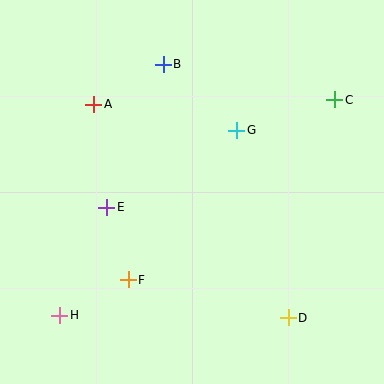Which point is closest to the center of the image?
Point G at (237, 130) is closest to the center.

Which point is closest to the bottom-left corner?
Point H is closest to the bottom-left corner.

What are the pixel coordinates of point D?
Point D is at (288, 318).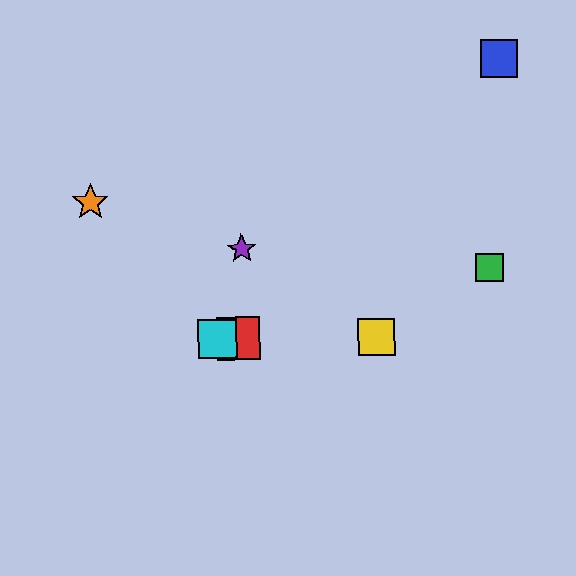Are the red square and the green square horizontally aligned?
No, the red square is at y≈338 and the green square is at y≈267.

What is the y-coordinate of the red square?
The red square is at y≈338.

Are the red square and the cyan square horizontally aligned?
Yes, both are at y≈338.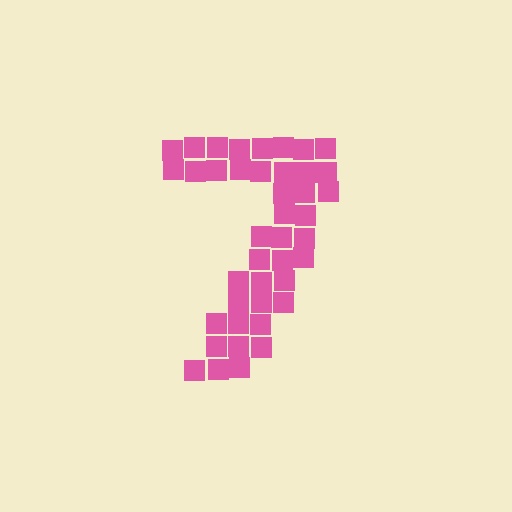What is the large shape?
The large shape is the digit 7.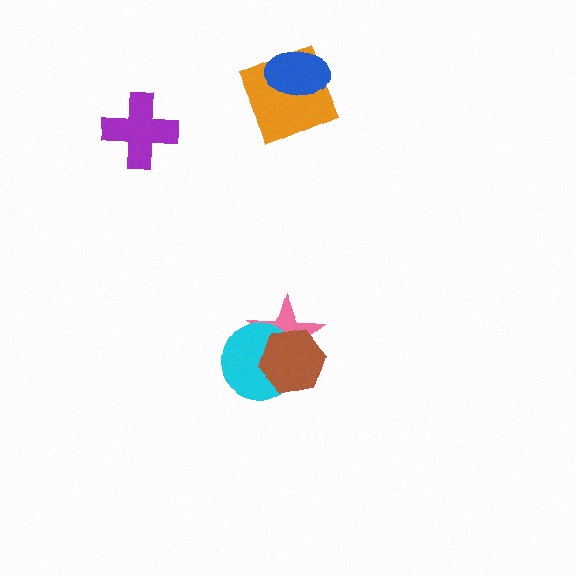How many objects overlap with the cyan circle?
2 objects overlap with the cyan circle.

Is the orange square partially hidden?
Yes, it is partially covered by another shape.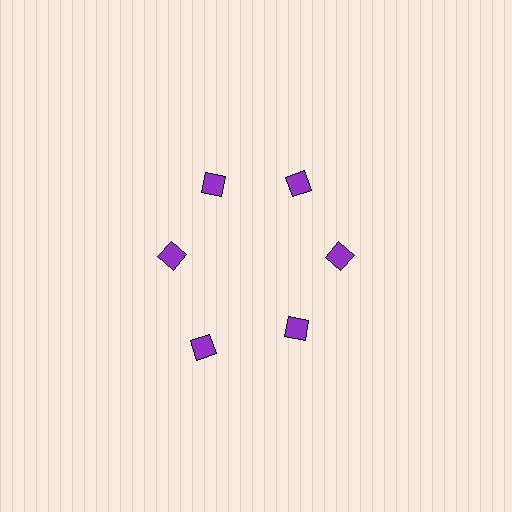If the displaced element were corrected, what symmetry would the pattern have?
It would have 6-fold rotational symmetry — the pattern would map onto itself every 60 degrees.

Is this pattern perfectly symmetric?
No. The 6 purple squares are arranged in a ring, but one element near the 7 o'clock position is pushed outward from the center, breaking the 6-fold rotational symmetry.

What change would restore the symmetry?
The symmetry would be restored by moving it inward, back onto the ring so that all 6 squares sit at equal angles and equal distance from the center.